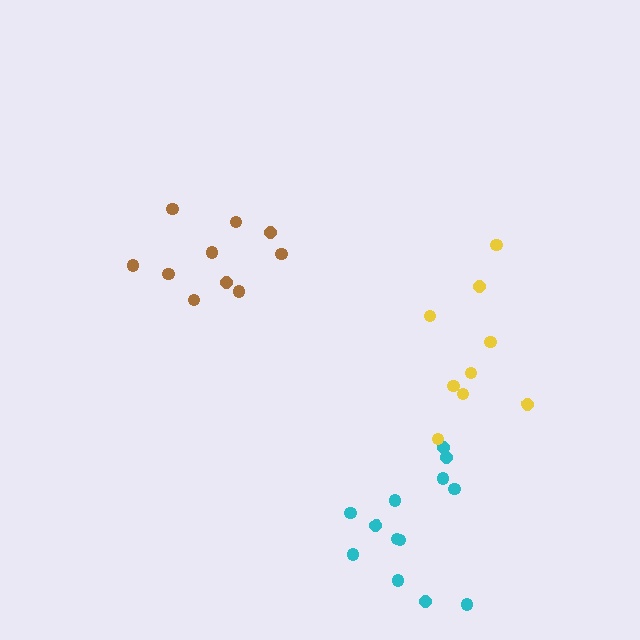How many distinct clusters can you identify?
There are 3 distinct clusters.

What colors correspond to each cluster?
The clusters are colored: brown, cyan, yellow.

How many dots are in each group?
Group 1: 10 dots, Group 2: 13 dots, Group 3: 9 dots (32 total).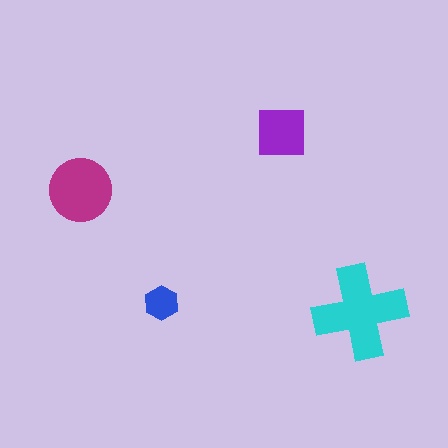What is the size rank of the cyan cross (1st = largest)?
1st.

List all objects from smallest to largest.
The blue hexagon, the purple square, the magenta circle, the cyan cross.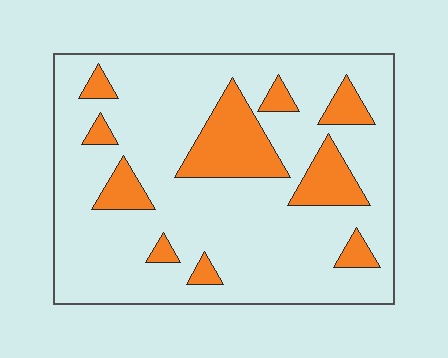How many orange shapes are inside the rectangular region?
10.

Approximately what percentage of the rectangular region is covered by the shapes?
Approximately 20%.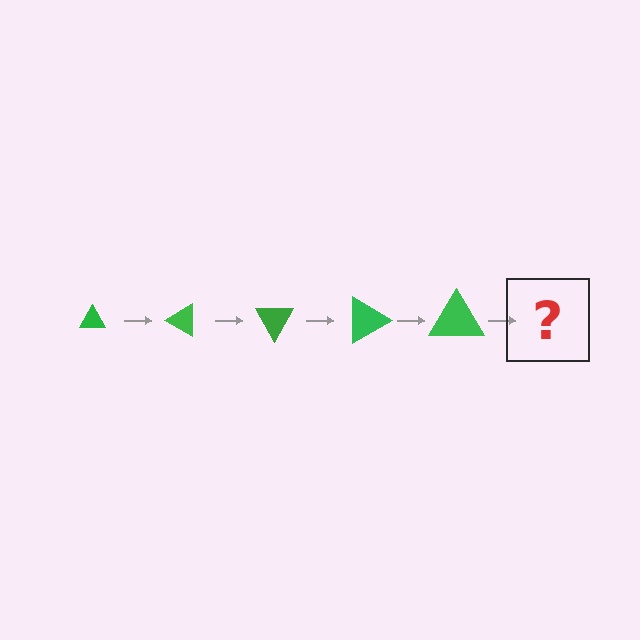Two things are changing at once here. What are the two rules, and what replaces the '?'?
The two rules are that the triangle grows larger each step and it rotates 30 degrees each step. The '?' should be a triangle, larger than the previous one and rotated 150 degrees from the start.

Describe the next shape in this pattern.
It should be a triangle, larger than the previous one and rotated 150 degrees from the start.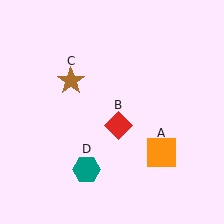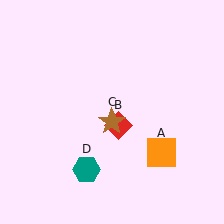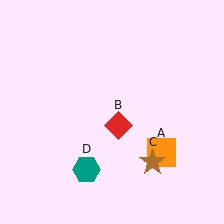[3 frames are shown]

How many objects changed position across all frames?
1 object changed position: brown star (object C).